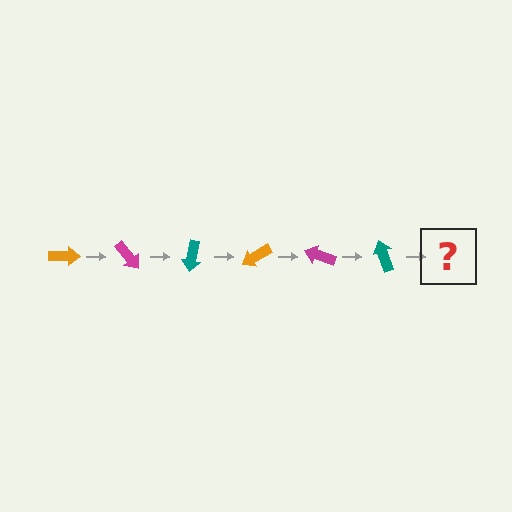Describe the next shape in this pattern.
It should be an orange arrow, rotated 300 degrees from the start.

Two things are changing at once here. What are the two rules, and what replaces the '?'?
The two rules are that it rotates 50 degrees each step and the color cycles through orange, magenta, and teal. The '?' should be an orange arrow, rotated 300 degrees from the start.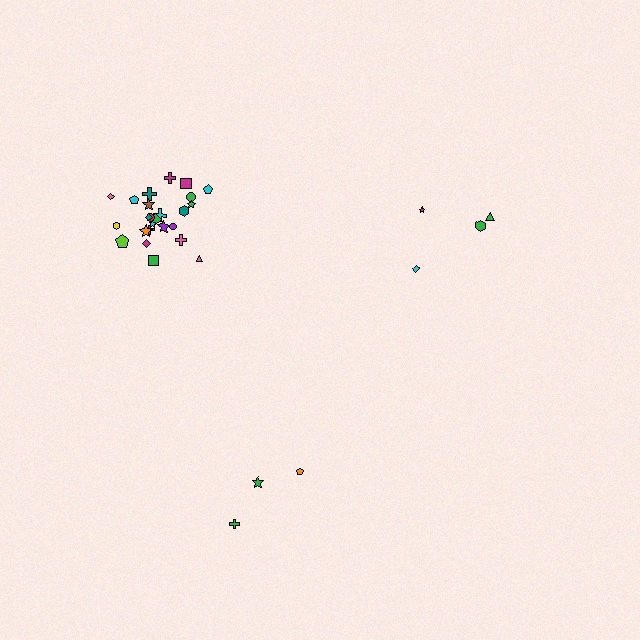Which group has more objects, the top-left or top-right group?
The top-left group.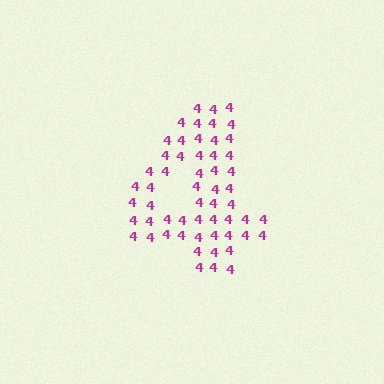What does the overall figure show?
The overall figure shows the digit 4.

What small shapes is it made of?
It is made of small digit 4's.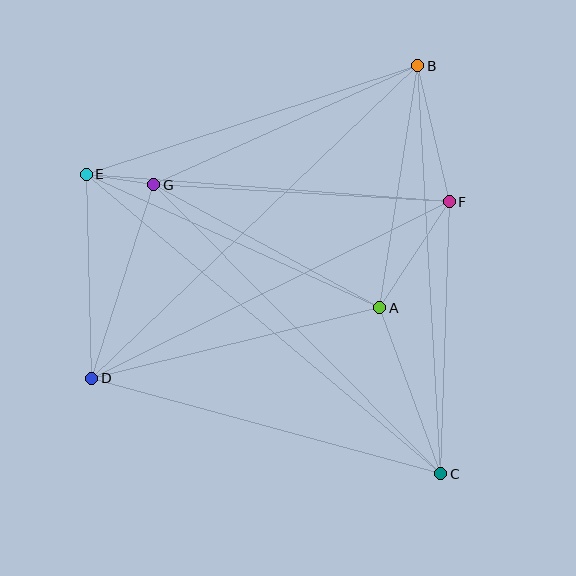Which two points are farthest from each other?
Points C and E are farthest from each other.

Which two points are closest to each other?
Points E and G are closest to each other.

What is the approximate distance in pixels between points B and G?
The distance between B and G is approximately 289 pixels.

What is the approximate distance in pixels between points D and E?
The distance between D and E is approximately 204 pixels.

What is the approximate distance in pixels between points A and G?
The distance between A and G is approximately 257 pixels.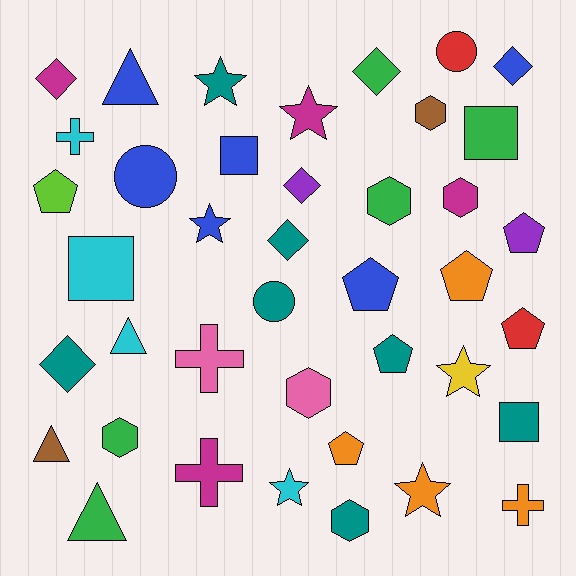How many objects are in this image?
There are 40 objects.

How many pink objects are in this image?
There are 2 pink objects.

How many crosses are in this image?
There are 4 crosses.